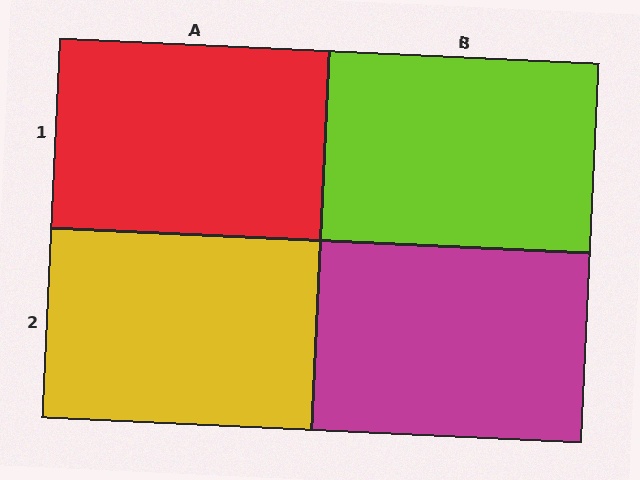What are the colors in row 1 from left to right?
Red, lime.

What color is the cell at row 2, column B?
Magenta.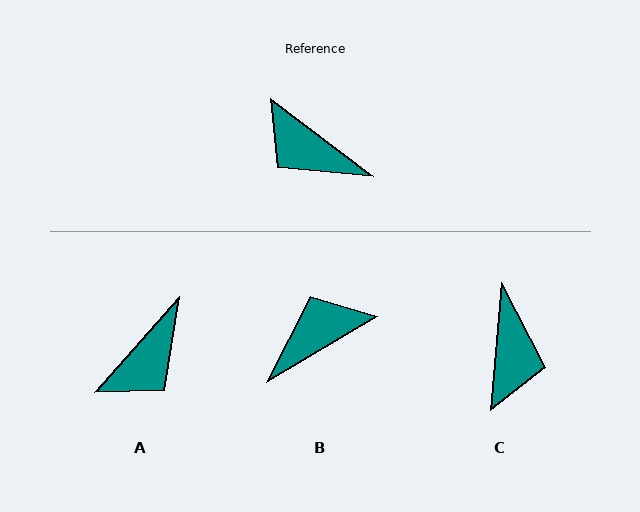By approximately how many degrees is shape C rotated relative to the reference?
Approximately 122 degrees counter-clockwise.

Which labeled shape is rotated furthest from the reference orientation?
C, about 122 degrees away.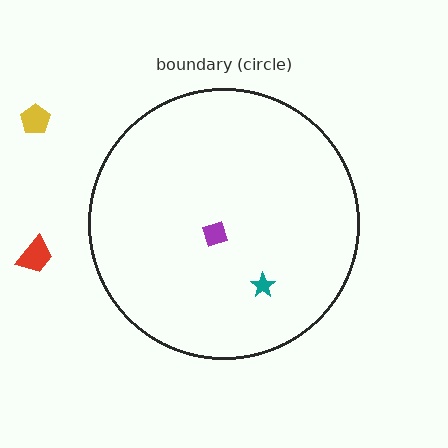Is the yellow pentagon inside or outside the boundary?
Outside.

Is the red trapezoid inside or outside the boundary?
Outside.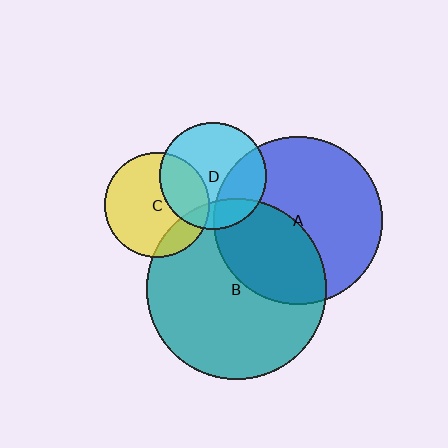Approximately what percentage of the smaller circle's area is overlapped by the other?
Approximately 15%.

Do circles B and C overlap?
Yes.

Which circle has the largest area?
Circle B (teal).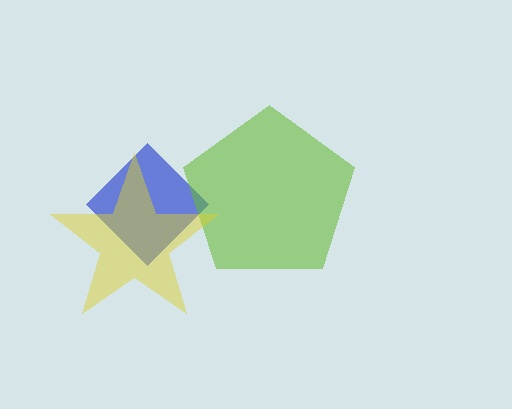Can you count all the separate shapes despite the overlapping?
Yes, there are 3 separate shapes.